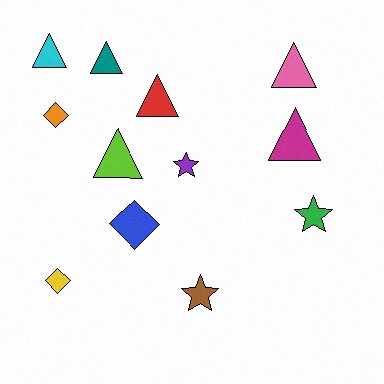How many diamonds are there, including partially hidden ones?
There are 3 diamonds.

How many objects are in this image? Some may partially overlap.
There are 12 objects.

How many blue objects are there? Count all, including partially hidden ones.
There is 1 blue object.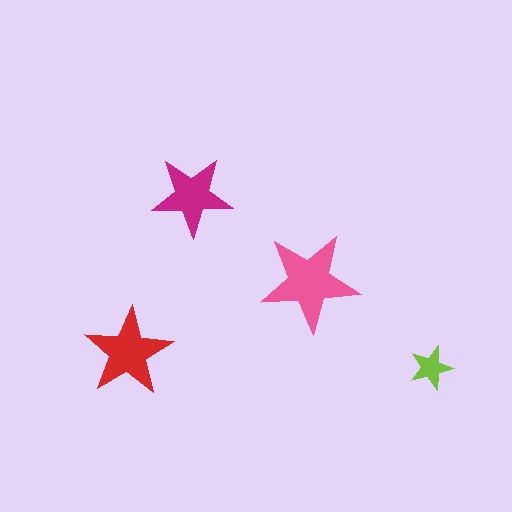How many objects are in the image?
There are 4 objects in the image.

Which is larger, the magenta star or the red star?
The red one.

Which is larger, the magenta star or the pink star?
The pink one.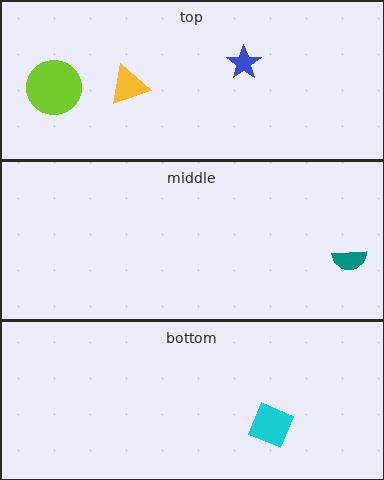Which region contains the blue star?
The top region.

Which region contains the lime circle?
The top region.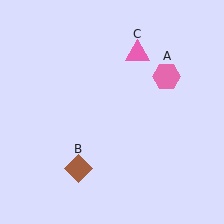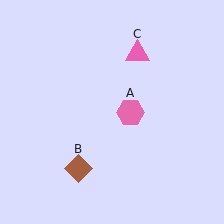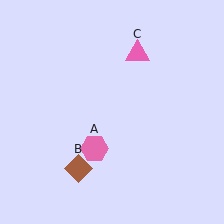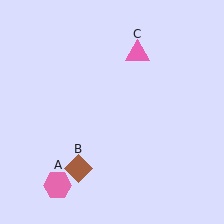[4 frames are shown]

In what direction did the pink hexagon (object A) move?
The pink hexagon (object A) moved down and to the left.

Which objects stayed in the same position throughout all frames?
Brown diamond (object B) and pink triangle (object C) remained stationary.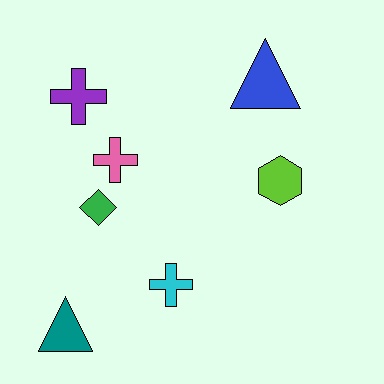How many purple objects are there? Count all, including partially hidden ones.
There is 1 purple object.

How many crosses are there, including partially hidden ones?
There are 3 crosses.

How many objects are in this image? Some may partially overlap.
There are 7 objects.